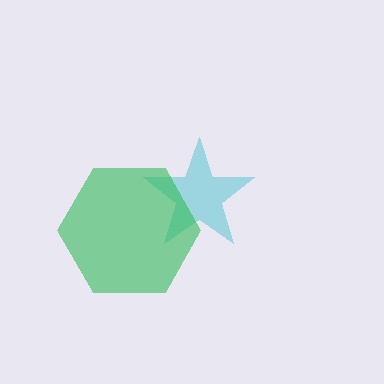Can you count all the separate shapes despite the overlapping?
Yes, there are 2 separate shapes.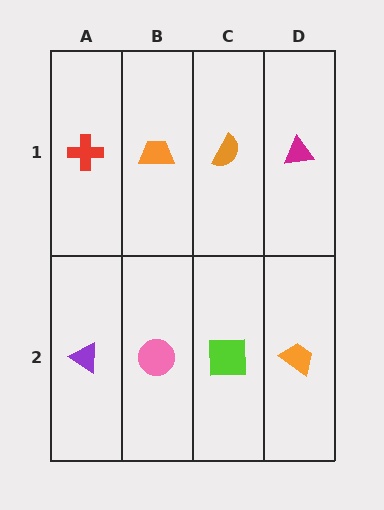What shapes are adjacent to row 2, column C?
An orange semicircle (row 1, column C), a pink circle (row 2, column B), an orange trapezoid (row 2, column D).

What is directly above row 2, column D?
A magenta triangle.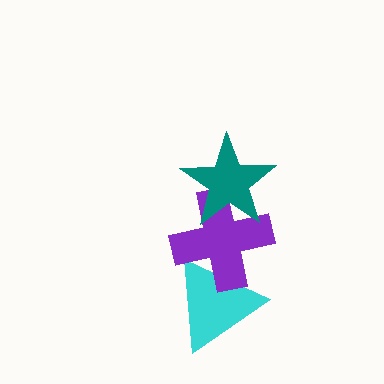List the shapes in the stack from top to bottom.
From top to bottom: the teal star, the purple cross, the cyan triangle.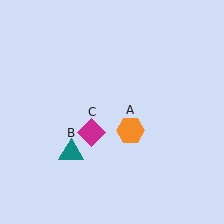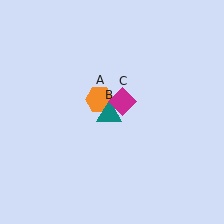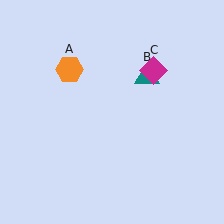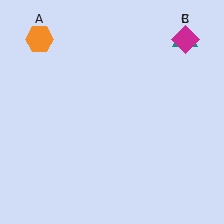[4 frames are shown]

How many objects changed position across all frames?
3 objects changed position: orange hexagon (object A), teal triangle (object B), magenta diamond (object C).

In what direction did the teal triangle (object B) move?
The teal triangle (object B) moved up and to the right.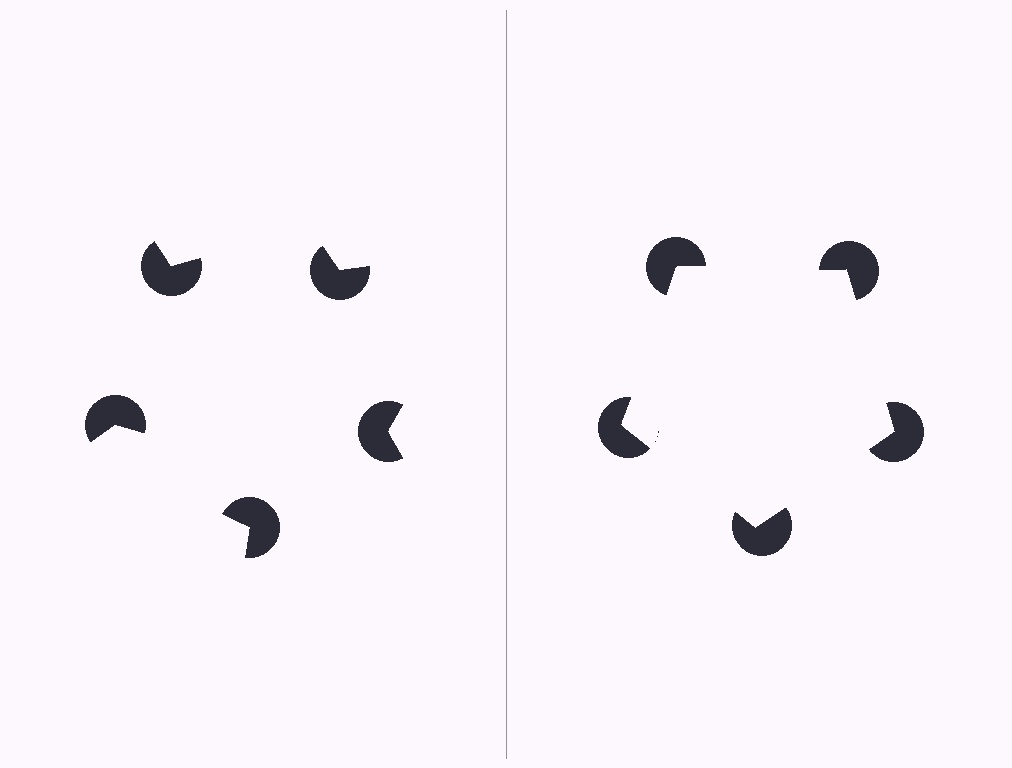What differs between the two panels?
The pac-man discs are positioned identically on both sides; only the wedge orientations differ. On the right they align to a pentagon; on the left they are misaligned.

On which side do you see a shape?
An illusory pentagon appears on the right side. On the left side the wedge cuts are rotated, so no coherent shape forms.